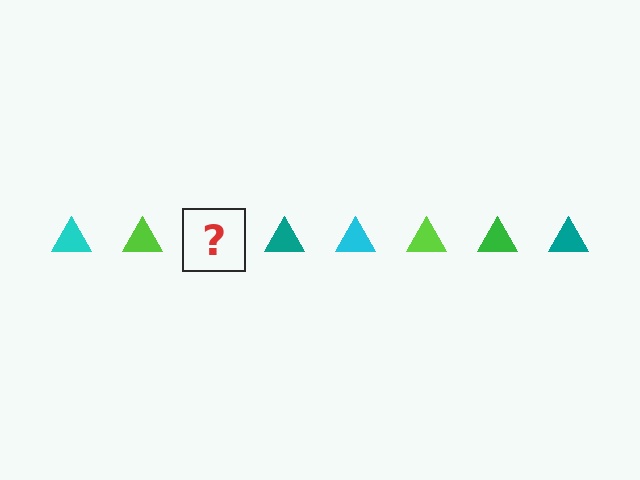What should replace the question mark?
The question mark should be replaced with a green triangle.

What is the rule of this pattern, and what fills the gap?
The rule is that the pattern cycles through cyan, lime, green, teal triangles. The gap should be filled with a green triangle.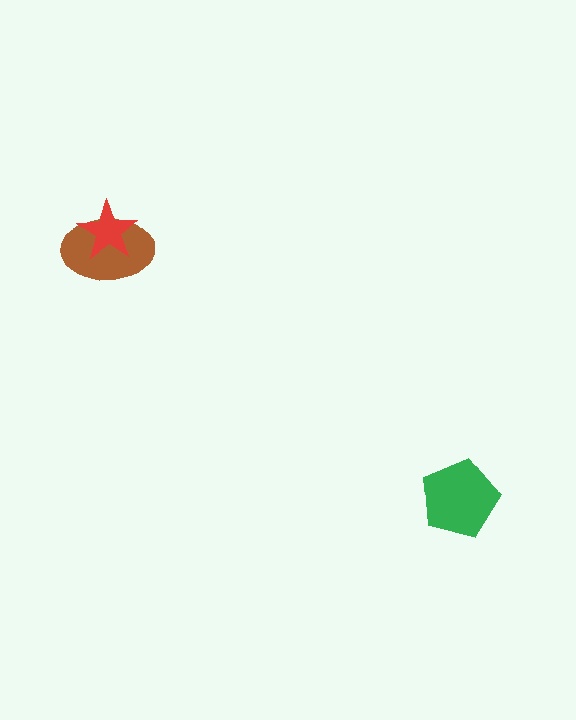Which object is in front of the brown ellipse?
The red star is in front of the brown ellipse.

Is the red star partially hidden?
No, no other shape covers it.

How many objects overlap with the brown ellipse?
1 object overlaps with the brown ellipse.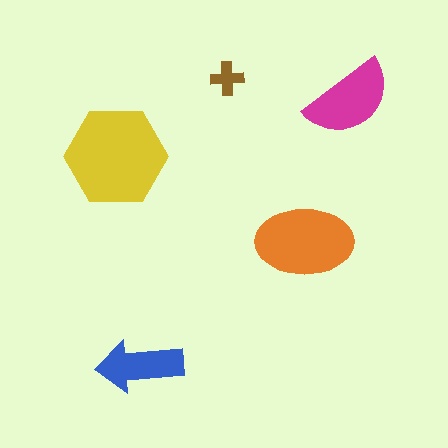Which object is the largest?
The yellow hexagon.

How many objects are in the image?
There are 5 objects in the image.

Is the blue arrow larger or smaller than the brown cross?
Larger.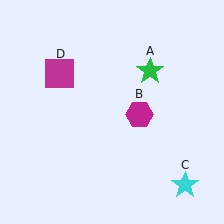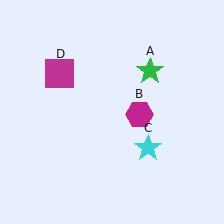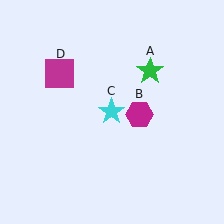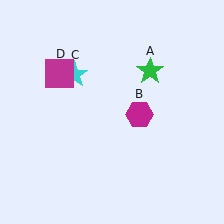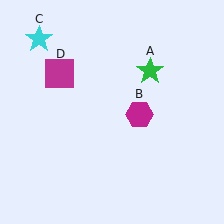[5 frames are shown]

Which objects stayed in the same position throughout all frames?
Green star (object A) and magenta hexagon (object B) and magenta square (object D) remained stationary.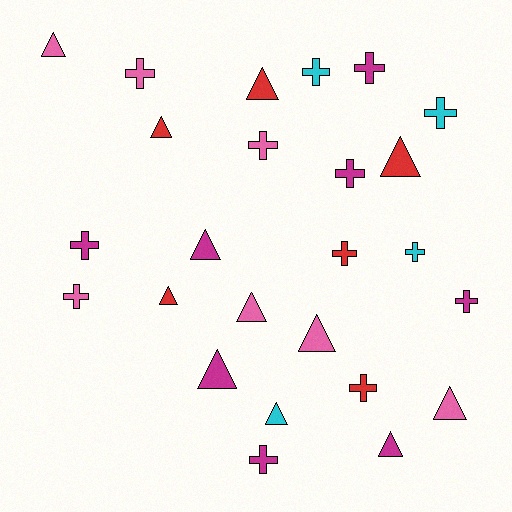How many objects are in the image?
There are 25 objects.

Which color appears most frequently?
Magenta, with 8 objects.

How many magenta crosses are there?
There are 5 magenta crosses.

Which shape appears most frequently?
Cross, with 13 objects.